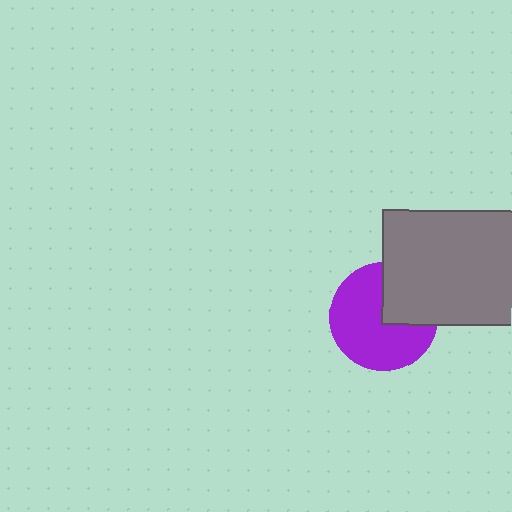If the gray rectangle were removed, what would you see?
You would see the complete purple circle.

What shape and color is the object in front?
The object in front is a gray rectangle.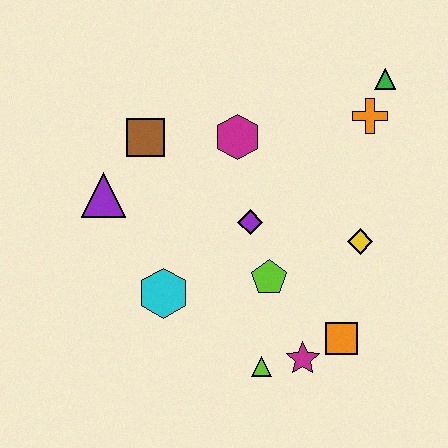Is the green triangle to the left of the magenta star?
No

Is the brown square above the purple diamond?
Yes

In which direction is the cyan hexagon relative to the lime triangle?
The cyan hexagon is to the left of the lime triangle.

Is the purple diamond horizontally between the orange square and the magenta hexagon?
Yes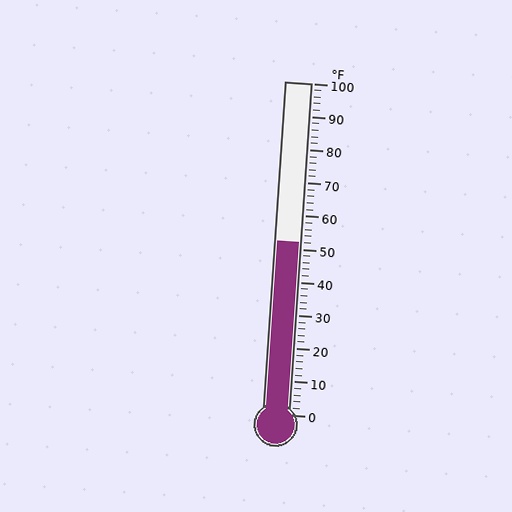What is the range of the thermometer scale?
The thermometer scale ranges from 0°F to 100°F.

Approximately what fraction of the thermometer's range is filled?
The thermometer is filled to approximately 50% of its range.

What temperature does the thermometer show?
The thermometer shows approximately 52°F.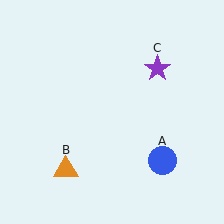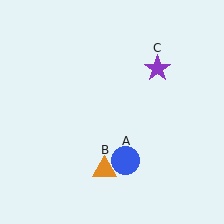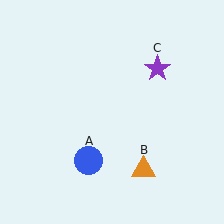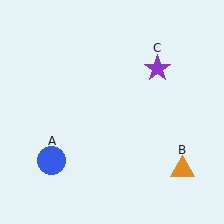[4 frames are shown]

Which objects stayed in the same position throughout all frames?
Purple star (object C) remained stationary.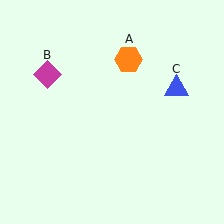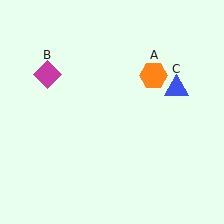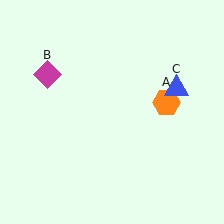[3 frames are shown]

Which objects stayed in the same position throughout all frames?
Magenta diamond (object B) and blue triangle (object C) remained stationary.